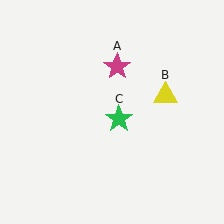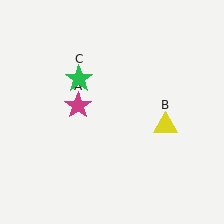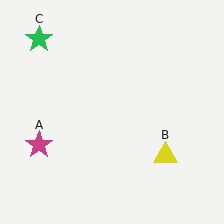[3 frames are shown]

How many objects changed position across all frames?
3 objects changed position: magenta star (object A), yellow triangle (object B), green star (object C).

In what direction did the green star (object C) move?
The green star (object C) moved up and to the left.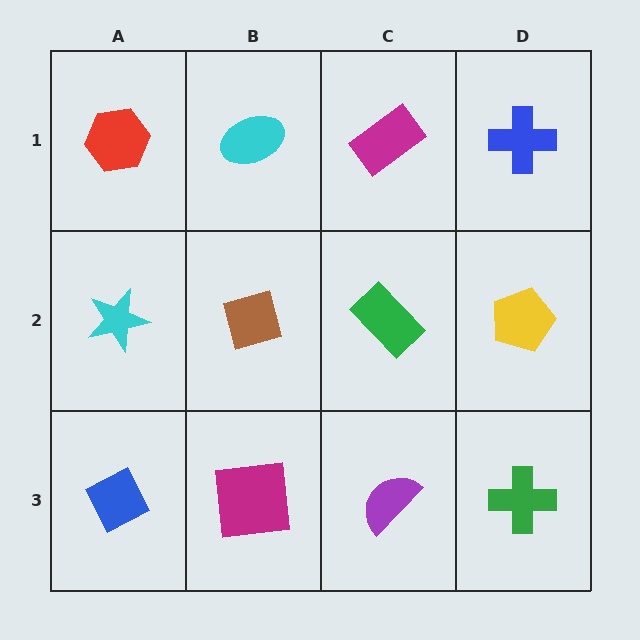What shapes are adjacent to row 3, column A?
A cyan star (row 2, column A), a magenta square (row 3, column B).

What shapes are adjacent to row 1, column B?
A brown diamond (row 2, column B), a red hexagon (row 1, column A), a magenta rectangle (row 1, column C).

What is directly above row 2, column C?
A magenta rectangle.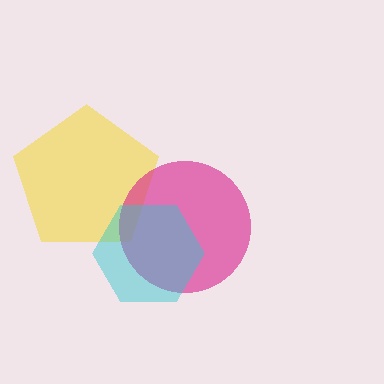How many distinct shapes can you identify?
There are 3 distinct shapes: a yellow pentagon, a magenta circle, a cyan hexagon.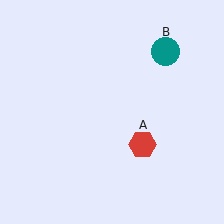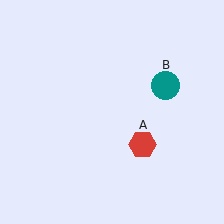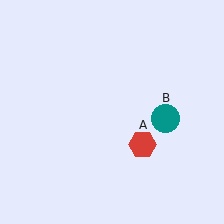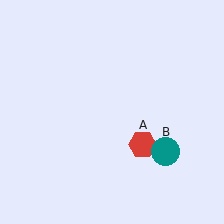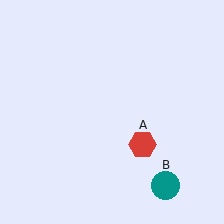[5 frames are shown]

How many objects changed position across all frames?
1 object changed position: teal circle (object B).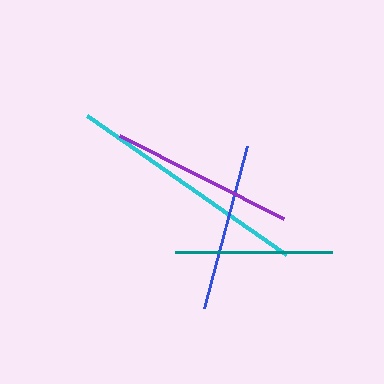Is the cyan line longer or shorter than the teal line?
The cyan line is longer than the teal line.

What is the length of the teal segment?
The teal segment is approximately 157 pixels long.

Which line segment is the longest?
The cyan line is the longest at approximately 243 pixels.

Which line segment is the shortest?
The teal line is the shortest at approximately 157 pixels.